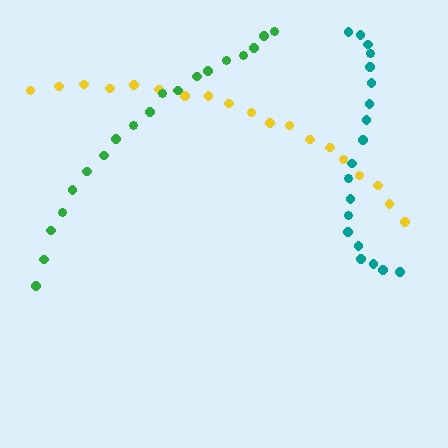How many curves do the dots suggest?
There are 3 distinct paths.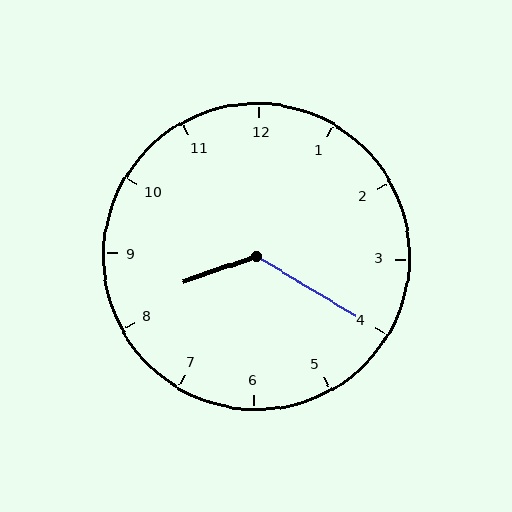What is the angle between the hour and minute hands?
Approximately 130 degrees.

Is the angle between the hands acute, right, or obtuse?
It is obtuse.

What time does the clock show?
8:20.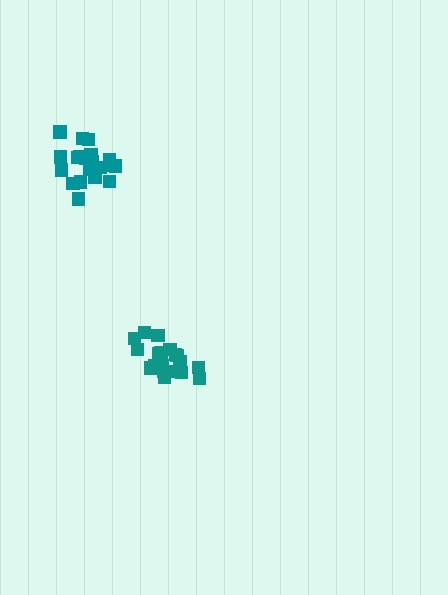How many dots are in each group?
Group 1: 20 dots, Group 2: 20 dots (40 total).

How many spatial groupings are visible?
There are 2 spatial groupings.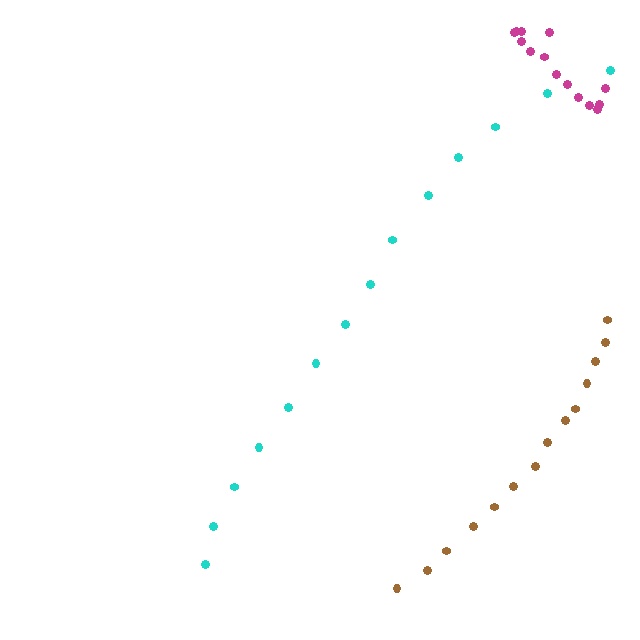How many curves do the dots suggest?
There are 3 distinct paths.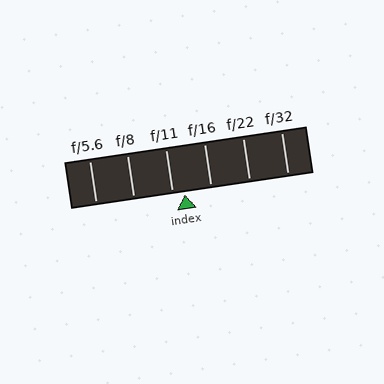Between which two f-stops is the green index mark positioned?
The index mark is between f/11 and f/16.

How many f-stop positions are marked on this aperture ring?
There are 6 f-stop positions marked.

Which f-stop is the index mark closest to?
The index mark is closest to f/11.